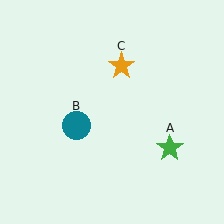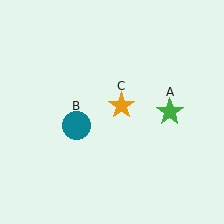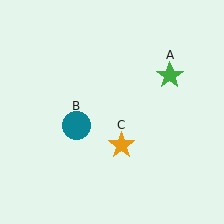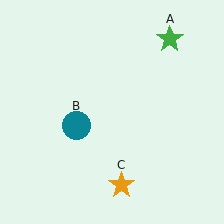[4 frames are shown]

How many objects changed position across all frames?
2 objects changed position: green star (object A), orange star (object C).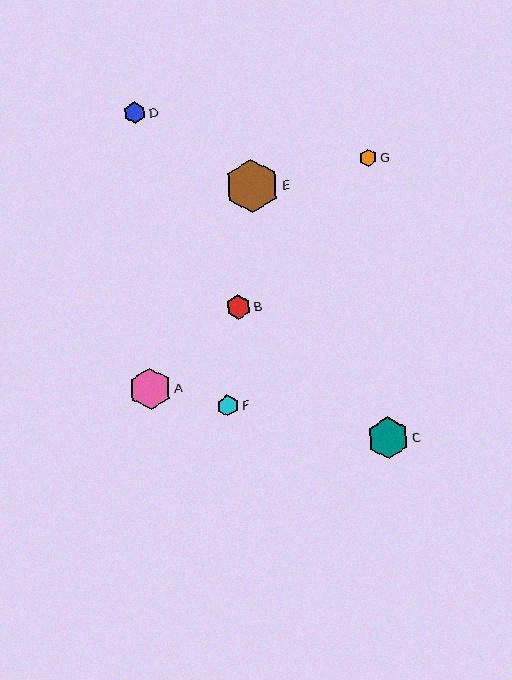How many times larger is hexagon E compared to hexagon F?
Hexagon E is approximately 2.5 times the size of hexagon F.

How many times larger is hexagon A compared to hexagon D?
Hexagon A is approximately 1.9 times the size of hexagon D.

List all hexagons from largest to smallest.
From largest to smallest: E, C, A, B, D, F, G.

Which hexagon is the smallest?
Hexagon G is the smallest with a size of approximately 18 pixels.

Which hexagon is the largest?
Hexagon E is the largest with a size of approximately 54 pixels.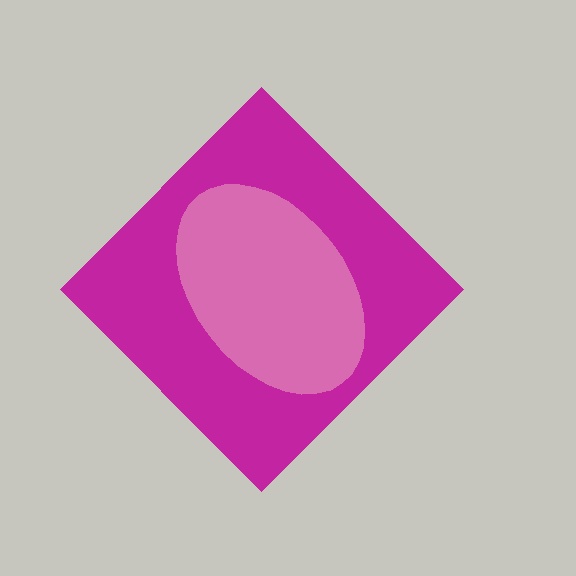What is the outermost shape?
The magenta diamond.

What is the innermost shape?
The pink ellipse.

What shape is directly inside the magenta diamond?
The pink ellipse.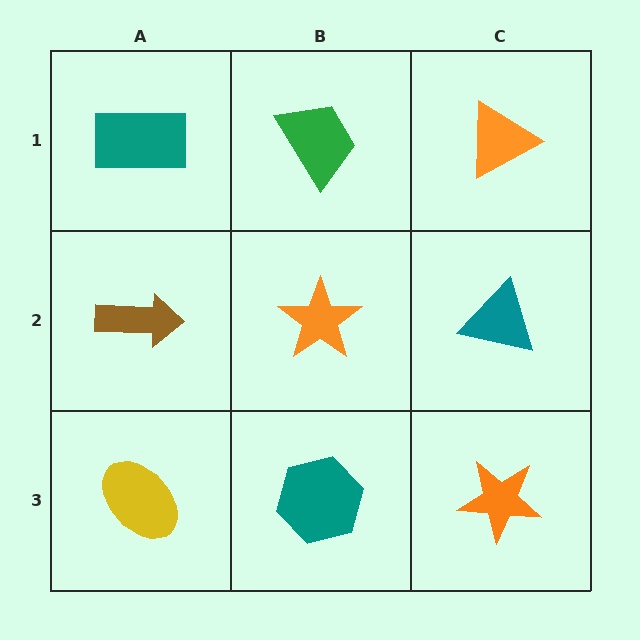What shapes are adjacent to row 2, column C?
An orange triangle (row 1, column C), an orange star (row 3, column C), an orange star (row 2, column B).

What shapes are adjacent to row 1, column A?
A brown arrow (row 2, column A), a green trapezoid (row 1, column B).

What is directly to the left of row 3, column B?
A yellow ellipse.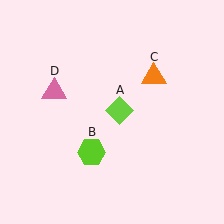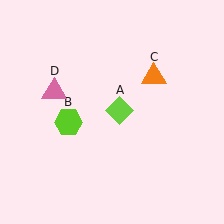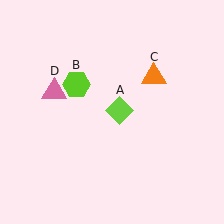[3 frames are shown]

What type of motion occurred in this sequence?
The lime hexagon (object B) rotated clockwise around the center of the scene.